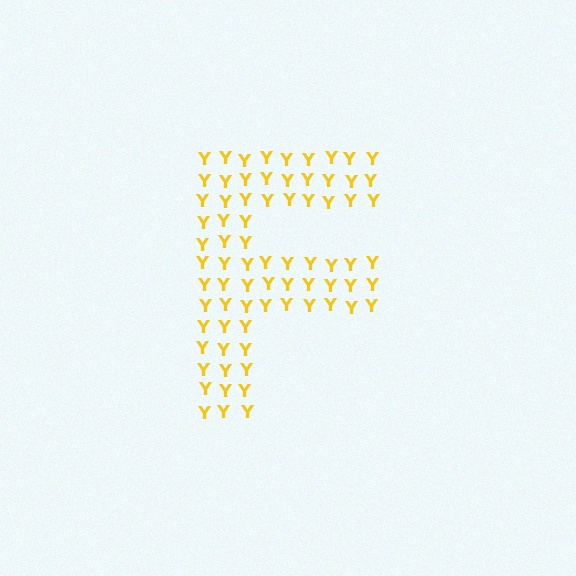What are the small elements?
The small elements are letter Y's.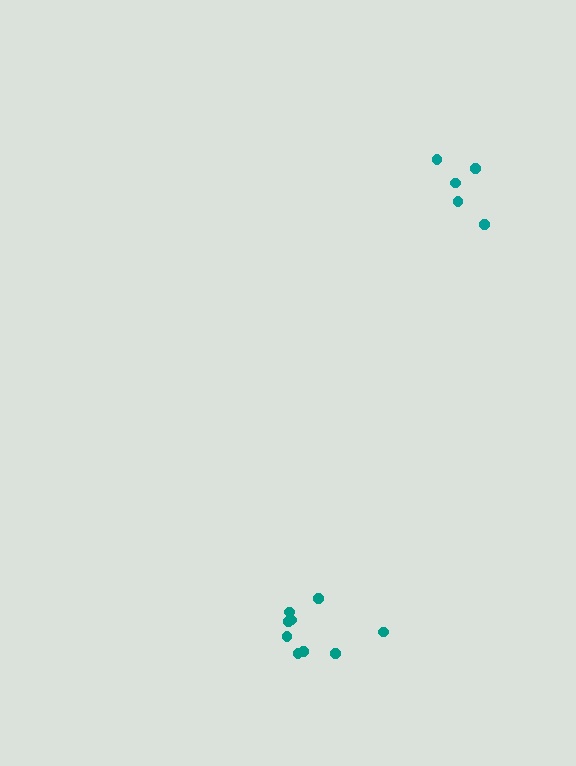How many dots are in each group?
Group 1: 9 dots, Group 2: 5 dots (14 total).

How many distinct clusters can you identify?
There are 2 distinct clusters.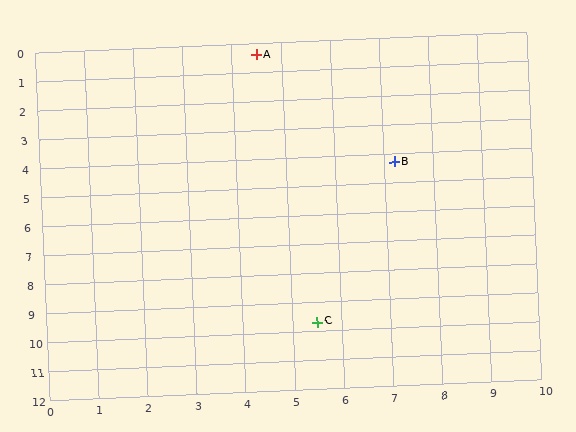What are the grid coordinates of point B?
Point B is at approximately (7.2, 4.3).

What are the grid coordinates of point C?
Point C is at approximately (5.5, 9.7).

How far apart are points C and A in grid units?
Points C and A are about 9.4 grid units apart.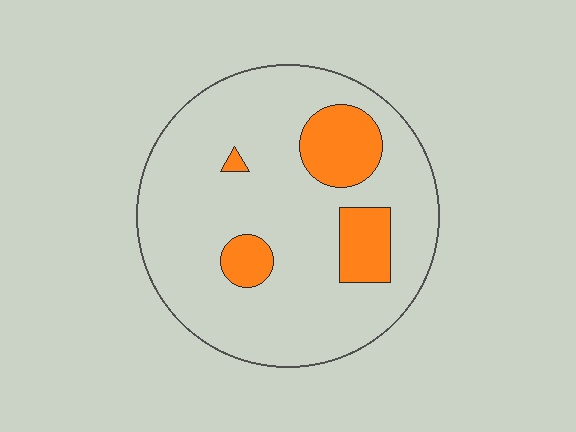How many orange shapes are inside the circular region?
4.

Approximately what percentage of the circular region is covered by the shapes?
Approximately 15%.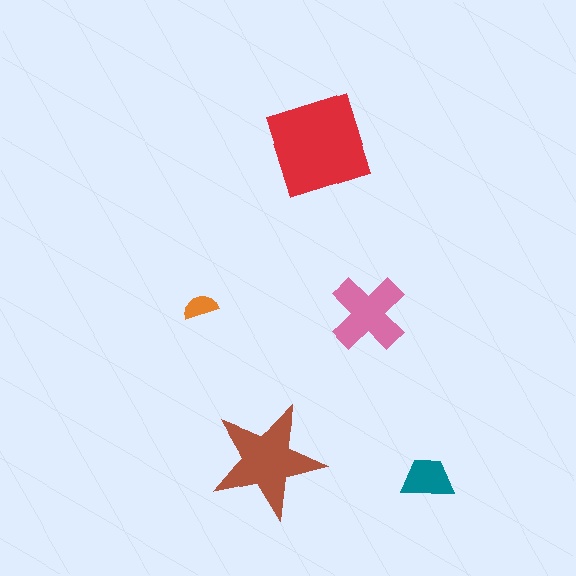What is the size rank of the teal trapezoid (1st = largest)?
4th.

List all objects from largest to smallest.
The red diamond, the brown star, the pink cross, the teal trapezoid, the orange semicircle.